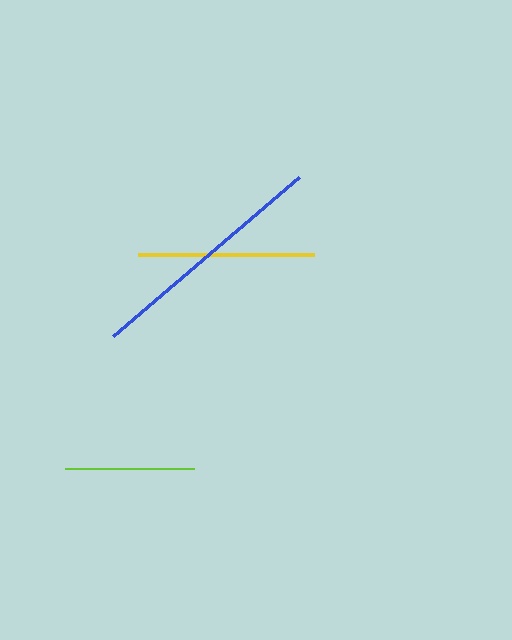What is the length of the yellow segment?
The yellow segment is approximately 177 pixels long.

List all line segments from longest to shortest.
From longest to shortest: blue, yellow, lime.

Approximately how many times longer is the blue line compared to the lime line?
The blue line is approximately 1.9 times the length of the lime line.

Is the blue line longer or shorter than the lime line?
The blue line is longer than the lime line.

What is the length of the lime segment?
The lime segment is approximately 128 pixels long.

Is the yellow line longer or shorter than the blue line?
The blue line is longer than the yellow line.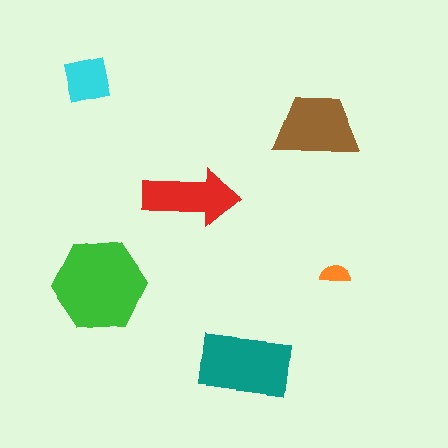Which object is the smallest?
The orange semicircle.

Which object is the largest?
The green hexagon.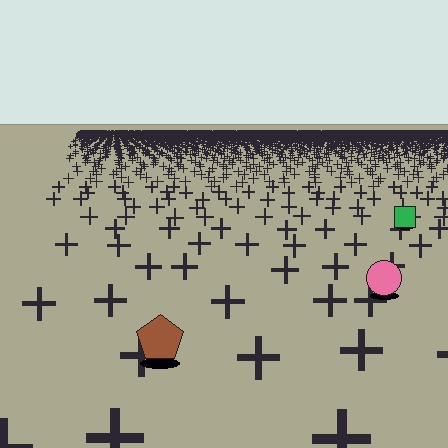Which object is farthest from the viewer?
The green square is farthest from the viewer. It appears smaller and the ground texture around it is denser.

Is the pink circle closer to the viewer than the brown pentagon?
No. The brown pentagon is closer — you can tell from the texture gradient: the ground texture is coarser near it.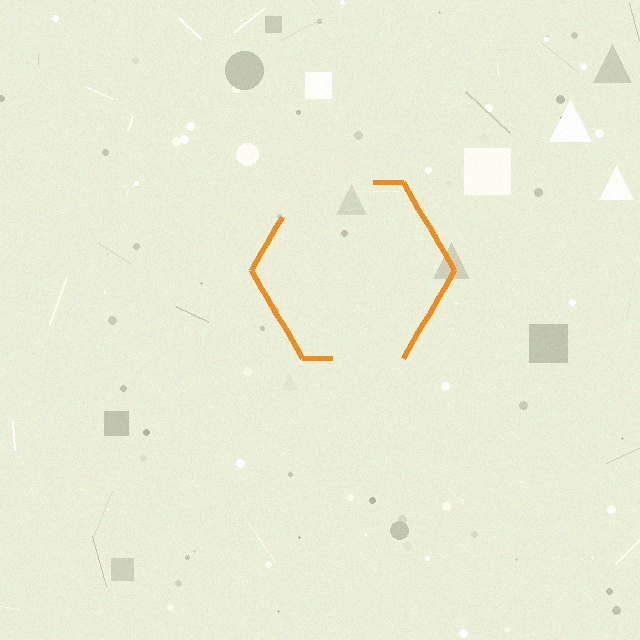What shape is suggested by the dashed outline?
The dashed outline suggests a hexagon.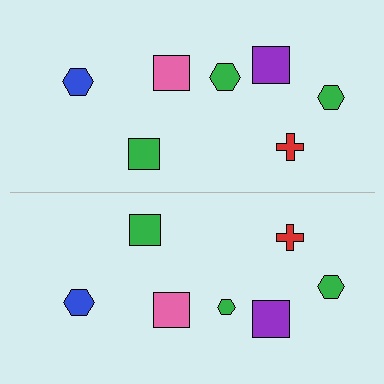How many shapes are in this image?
There are 14 shapes in this image.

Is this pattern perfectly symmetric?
No, the pattern is not perfectly symmetric. The green hexagon on the bottom side has a different size than its mirror counterpart.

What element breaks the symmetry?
The green hexagon on the bottom side has a different size than its mirror counterpart.